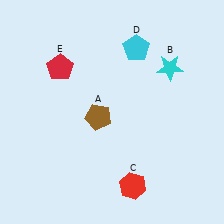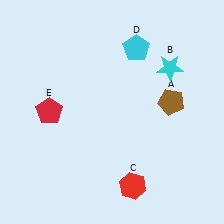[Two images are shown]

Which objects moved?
The objects that moved are: the brown pentagon (A), the red pentagon (E).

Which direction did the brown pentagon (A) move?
The brown pentagon (A) moved right.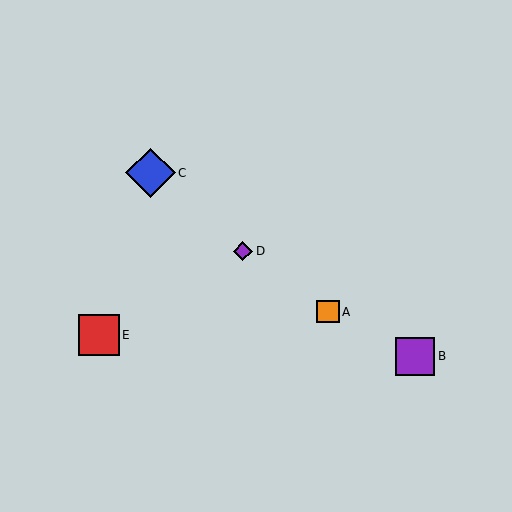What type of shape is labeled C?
Shape C is a blue diamond.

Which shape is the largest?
The blue diamond (labeled C) is the largest.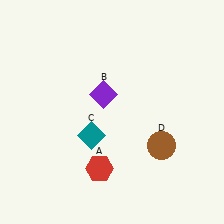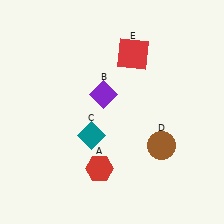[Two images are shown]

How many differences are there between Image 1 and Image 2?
There is 1 difference between the two images.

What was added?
A red square (E) was added in Image 2.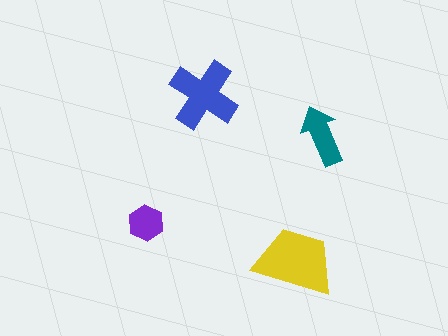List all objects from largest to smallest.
The yellow trapezoid, the blue cross, the teal arrow, the purple hexagon.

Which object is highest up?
The blue cross is topmost.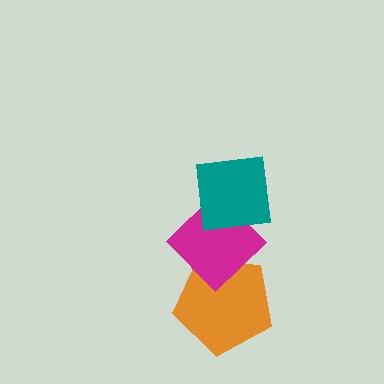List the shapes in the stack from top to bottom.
From top to bottom: the teal square, the magenta diamond, the orange pentagon.